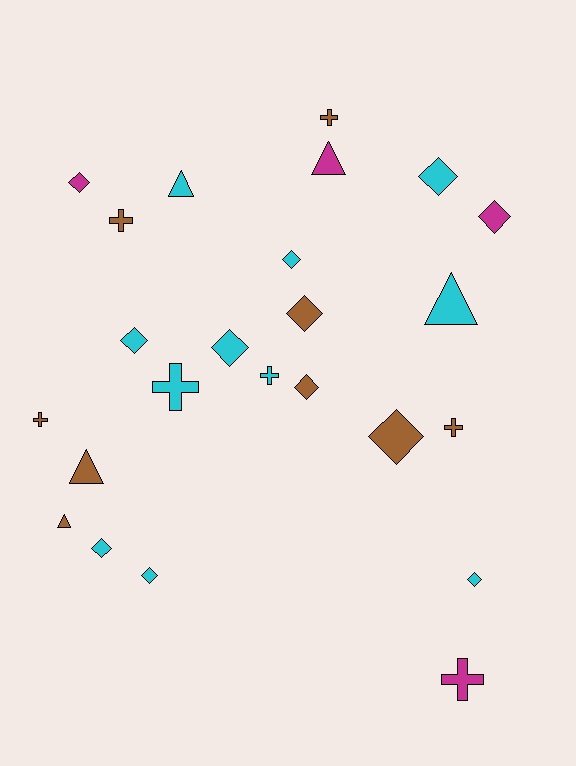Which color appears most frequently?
Cyan, with 11 objects.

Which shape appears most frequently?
Diamond, with 12 objects.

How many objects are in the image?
There are 24 objects.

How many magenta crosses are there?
There is 1 magenta cross.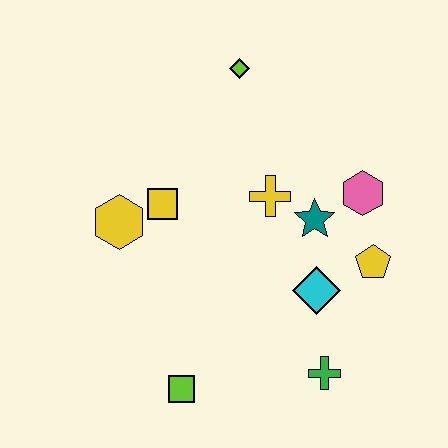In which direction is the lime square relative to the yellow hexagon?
The lime square is below the yellow hexagon.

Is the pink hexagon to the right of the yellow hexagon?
Yes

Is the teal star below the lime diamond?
Yes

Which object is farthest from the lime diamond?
The lime square is farthest from the lime diamond.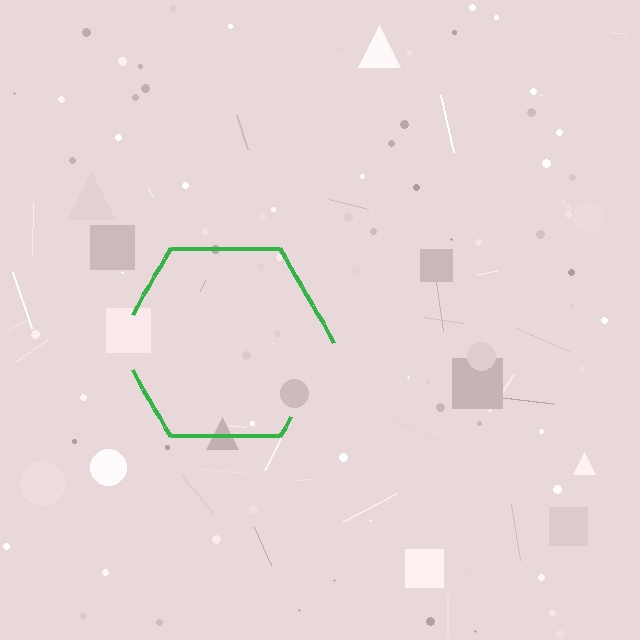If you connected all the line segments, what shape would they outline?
They would outline a hexagon.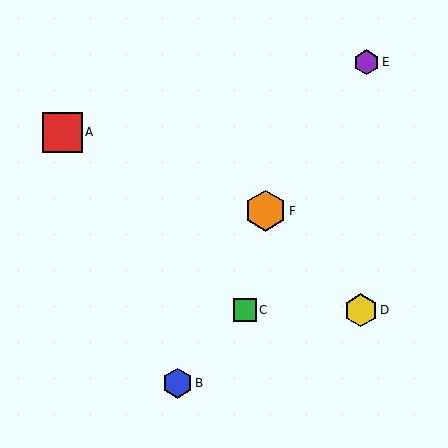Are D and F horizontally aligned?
No, D is at y≈310 and F is at y≈211.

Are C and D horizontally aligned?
Yes, both are at y≈310.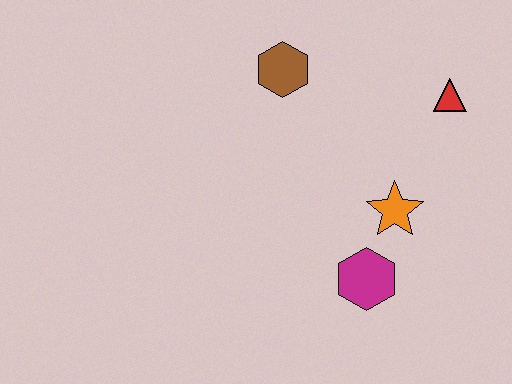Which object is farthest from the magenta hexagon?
The brown hexagon is farthest from the magenta hexagon.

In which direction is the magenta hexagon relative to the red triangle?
The magenta hexagon is below the red triangle.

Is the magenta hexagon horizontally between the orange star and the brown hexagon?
Yes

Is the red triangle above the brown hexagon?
No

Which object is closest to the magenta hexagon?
The orange star is closest to the magenta hexagon.